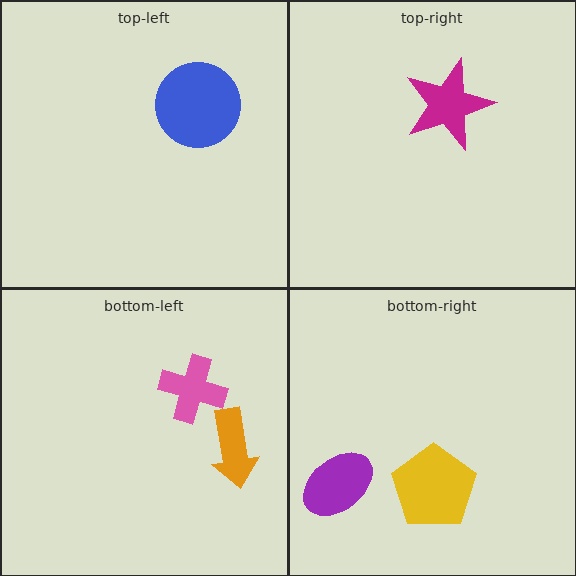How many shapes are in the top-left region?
1.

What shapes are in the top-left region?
The blue circle.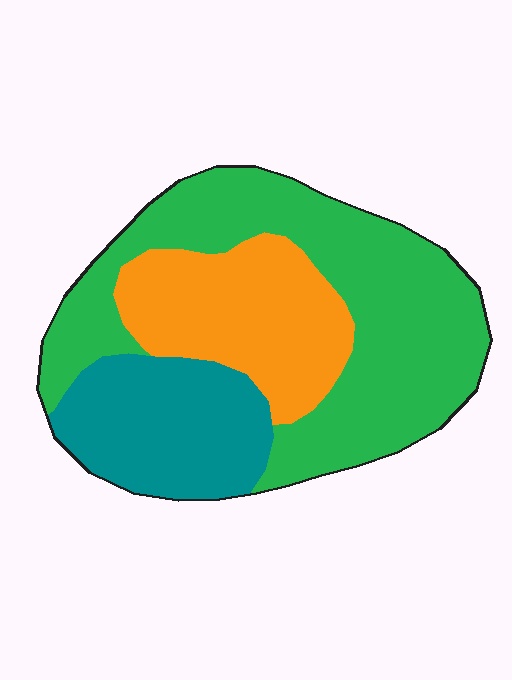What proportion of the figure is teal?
Teal covers about 25% of the figure.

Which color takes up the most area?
Green, at roughly 50%.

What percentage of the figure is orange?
Orange covers about 25% of the figure.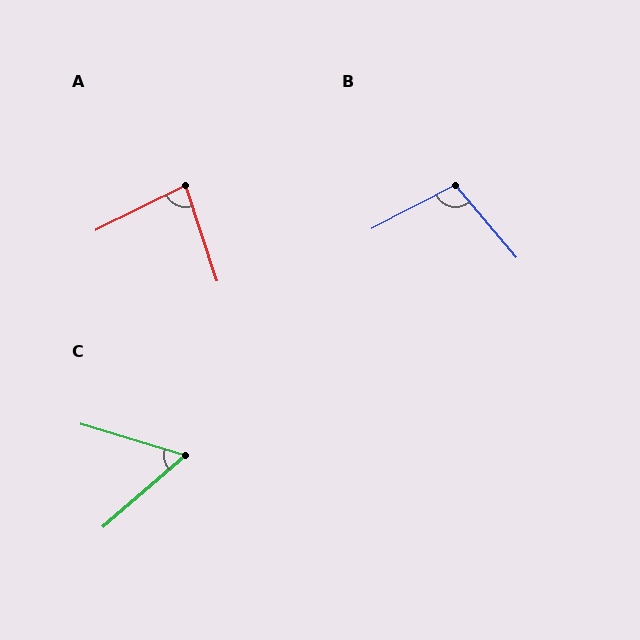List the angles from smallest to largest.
C (58°), A (82°), B (103°).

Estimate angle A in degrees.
Approximately 82 degrees.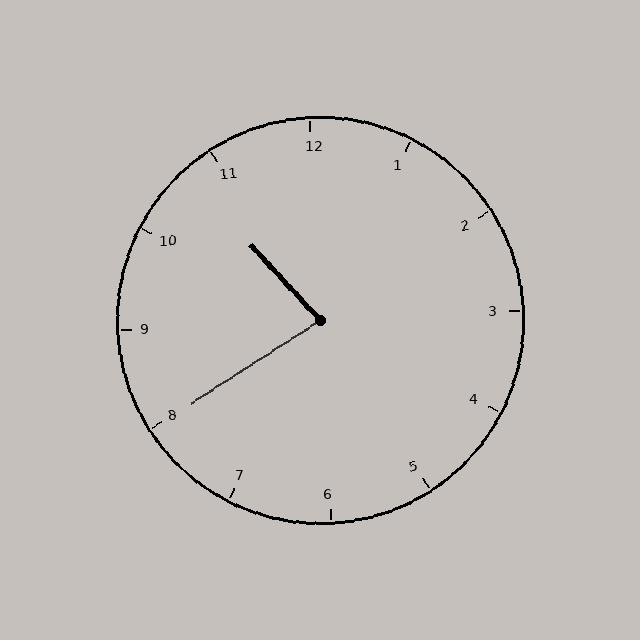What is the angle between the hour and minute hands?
Approximately 80 degrees.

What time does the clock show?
10:40.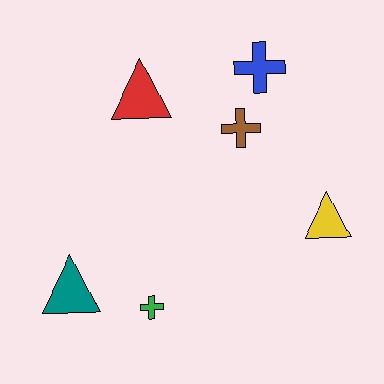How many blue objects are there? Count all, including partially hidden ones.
There is 1 blue object.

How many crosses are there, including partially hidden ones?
There are 3 crosses.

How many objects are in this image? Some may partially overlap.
There are 6 objects.